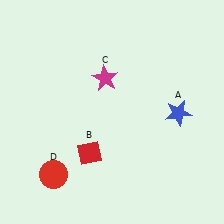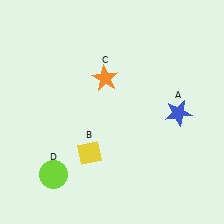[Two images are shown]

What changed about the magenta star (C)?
In Image 1, C is magenta. In Image 2, it changed to orange.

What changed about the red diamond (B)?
In Image 1, B is red. In Image 2, it changed to yellow.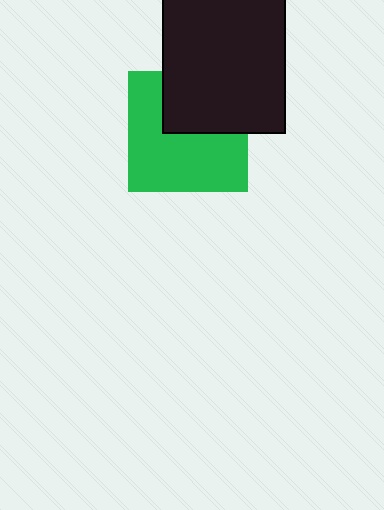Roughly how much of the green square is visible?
About half of it is visible (roughly 63%).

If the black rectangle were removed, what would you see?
You would see the complete green square.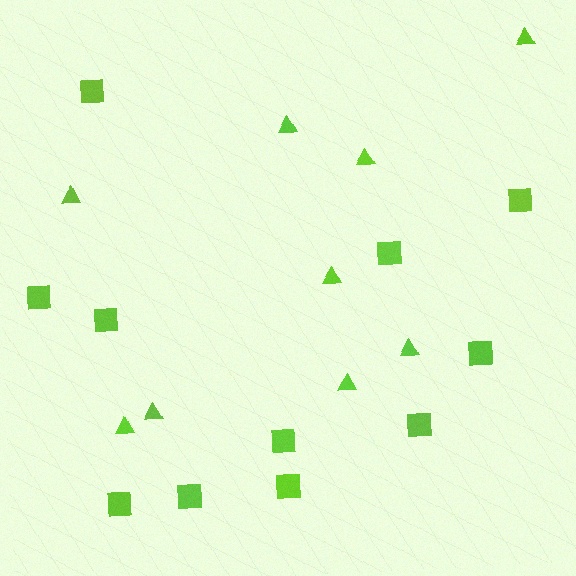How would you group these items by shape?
There are 2 groups: one group of squares (11) and one group of triangles (9).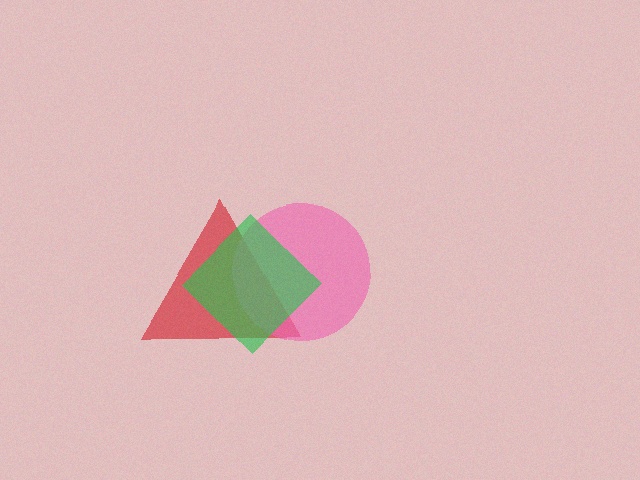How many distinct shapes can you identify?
There are 3 distinct shapes: a red triangle, a pink circle, a green diamond.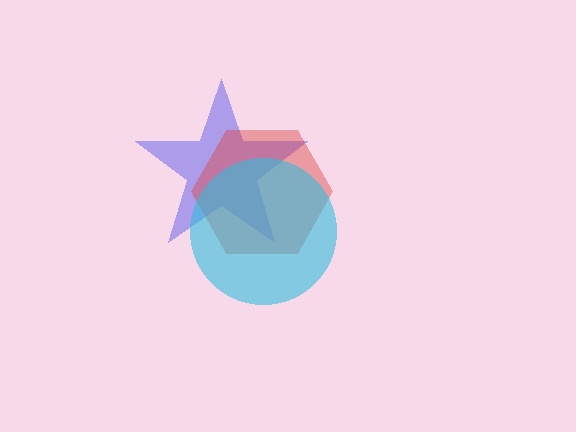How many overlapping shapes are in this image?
There are 3 overlapping shapes in the image.